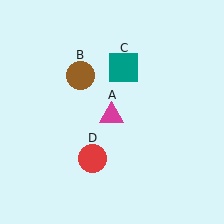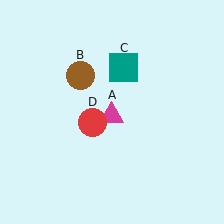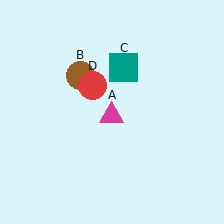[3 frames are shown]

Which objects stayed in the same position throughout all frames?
Magenta triangle (object A) and brown circle (object B) and teal square (object C) remained stationary.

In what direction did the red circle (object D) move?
The red circle (object D) moved up.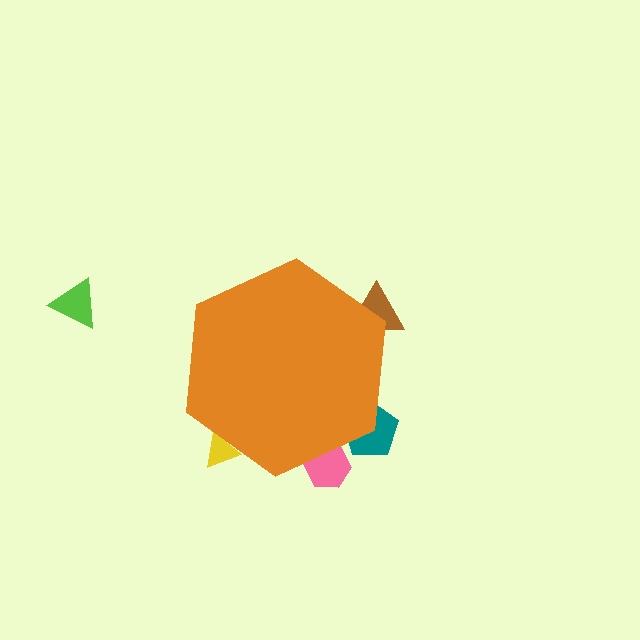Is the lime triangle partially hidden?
No, the lime triangle is fully visible.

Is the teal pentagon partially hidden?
Yes, the teal pentagon is partially hidden behind the orange hexagon.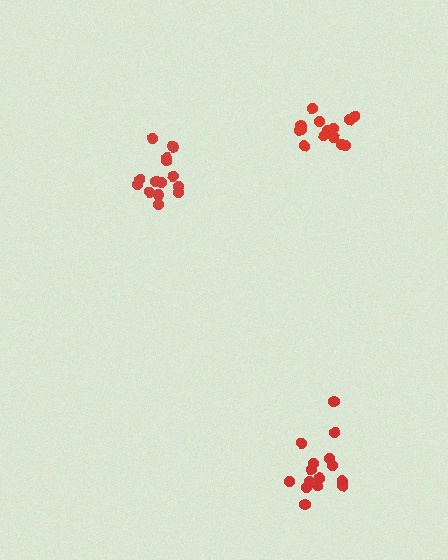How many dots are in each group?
Group 1: 14 dots, Group 2: 14 dots, Group 3: 15 dots (43 total).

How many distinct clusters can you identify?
There are 3 distinct clusters.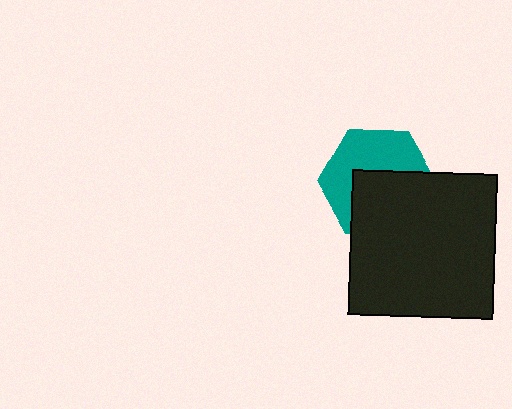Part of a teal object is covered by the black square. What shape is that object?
It is a hexagon.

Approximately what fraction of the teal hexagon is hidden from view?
Roughly 50% of the teal hexagon is hidden behind the black square.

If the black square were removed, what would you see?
You would see the complete teal hexagon.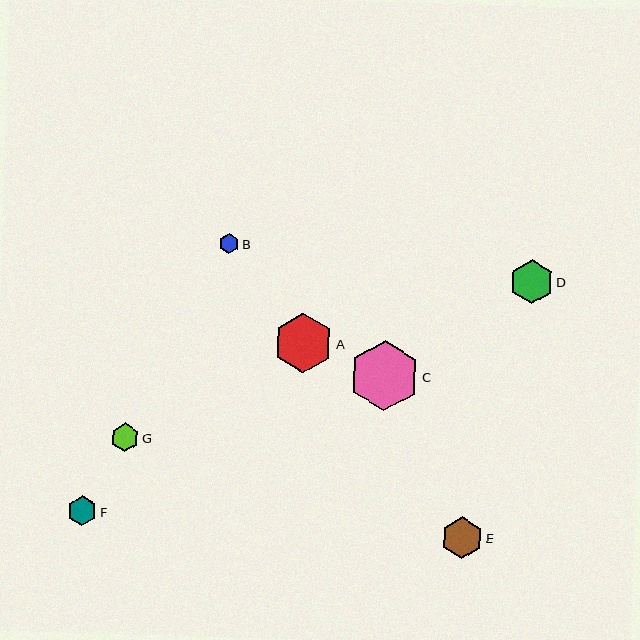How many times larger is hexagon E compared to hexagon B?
Hexagon E is approximately 2.1 times the size of hexagon B.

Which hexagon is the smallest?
Hexagon B is the smallest with a size of approximately 20 pixels.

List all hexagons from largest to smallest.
From largest to smallest: C, A, D, E, F, G, B.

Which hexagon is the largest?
Hexagon C is the largest with a size of approximately 70 pixels.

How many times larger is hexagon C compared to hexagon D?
Hexagon C is approximately 1.6 times the size of hexagon D.